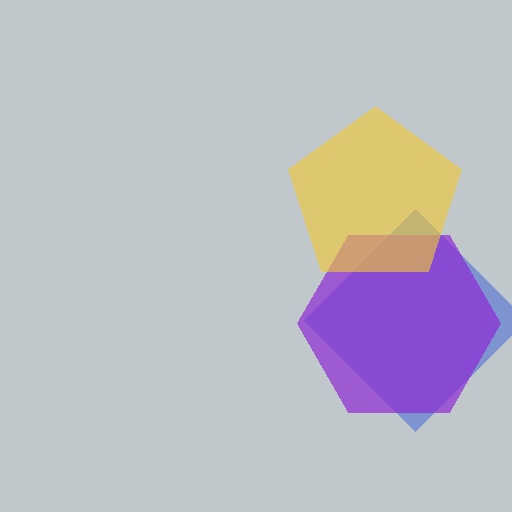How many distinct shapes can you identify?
There are 3 distinct shapes: a blue diamond, a purple hexagon, a yellow pentagon.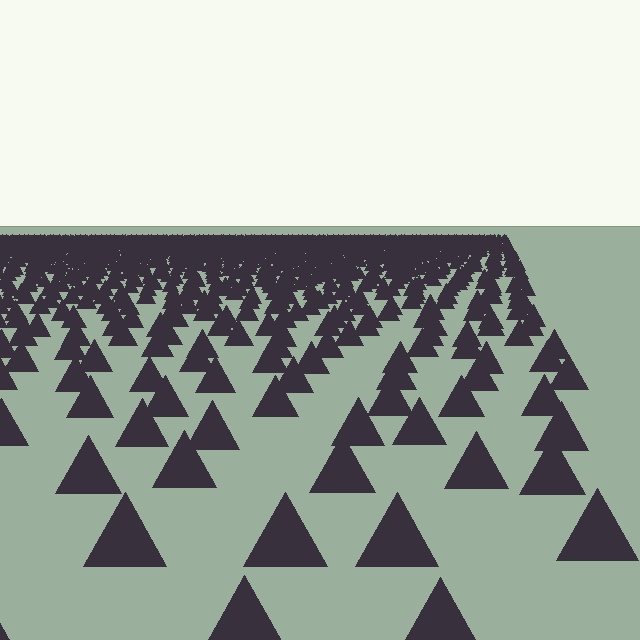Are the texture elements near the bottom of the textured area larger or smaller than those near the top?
Larger. Near the bottom, elements are closer to the viewer and appear at a bigger on-screen size.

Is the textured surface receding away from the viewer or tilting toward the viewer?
The surface is receding away from the viewer. Texture elements get smaller and denser toward the top.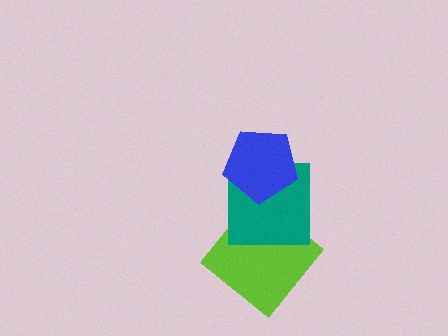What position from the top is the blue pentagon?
The blue pentagon is 1st from the top.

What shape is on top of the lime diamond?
The teal square is on top of the lime diamond.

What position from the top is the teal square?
The teal square is 2nd from the top.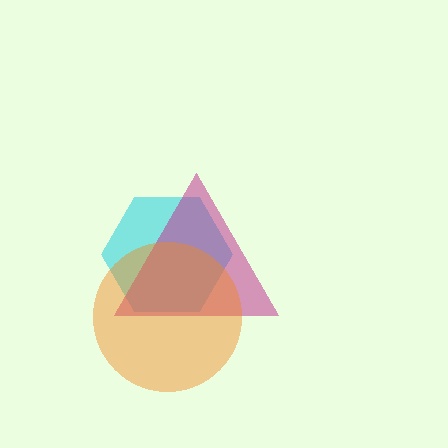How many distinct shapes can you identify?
There are 3 distinct shapes: a cyan hexagon, a magenta triangle, an orange circle.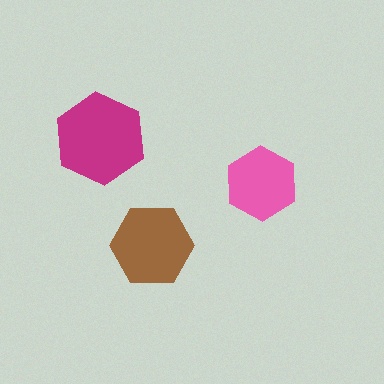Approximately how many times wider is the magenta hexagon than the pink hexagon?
About 1.5 times wider.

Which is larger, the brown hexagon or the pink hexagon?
The brown one.